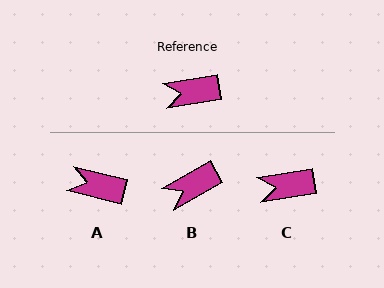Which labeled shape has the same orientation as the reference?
C.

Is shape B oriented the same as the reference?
No, it is off by about 21 degrees.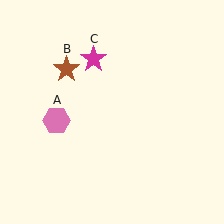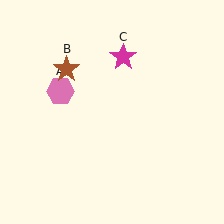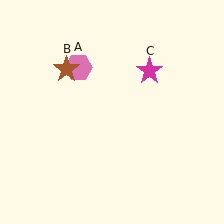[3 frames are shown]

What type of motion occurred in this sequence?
The pink hexagon (object A), magenta star (object C) rotated clockwise around the center of the scene.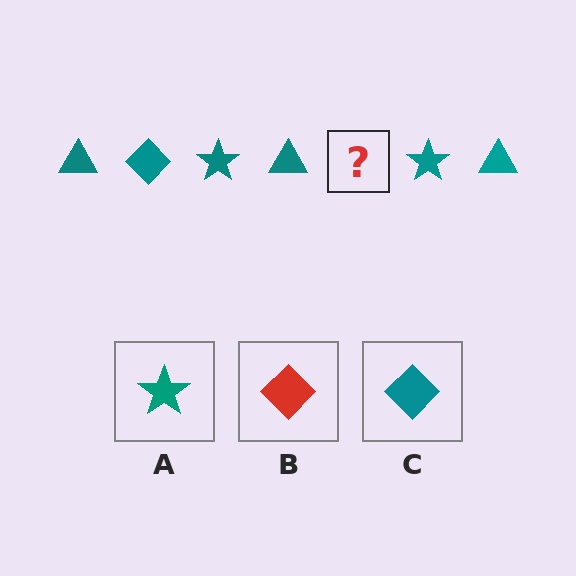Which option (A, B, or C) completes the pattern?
C.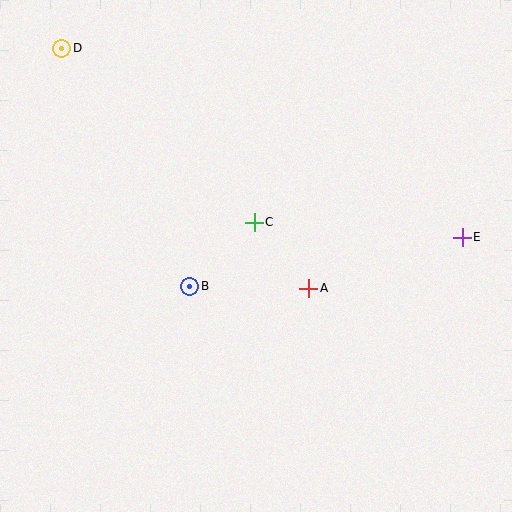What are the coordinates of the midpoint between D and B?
The midpoint between D and B is at (126, 167).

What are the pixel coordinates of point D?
Point D is at (62, 48).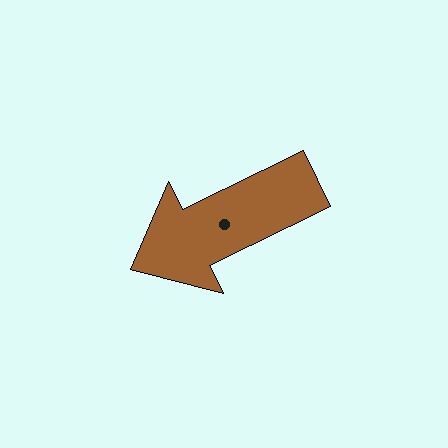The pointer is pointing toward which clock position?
Roughly 8 o'clock.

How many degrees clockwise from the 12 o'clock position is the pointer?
Approximately 244 degrees.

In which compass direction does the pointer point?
Southwest.